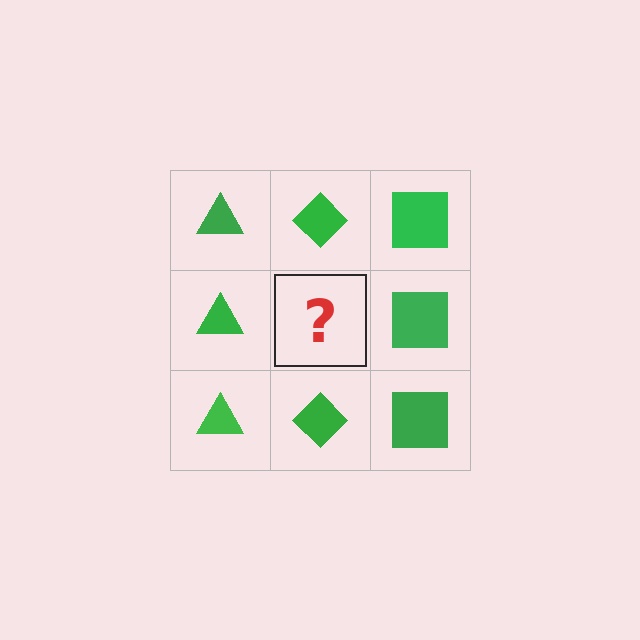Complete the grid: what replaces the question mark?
The question mark should be replaced with a green diamond.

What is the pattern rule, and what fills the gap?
The rule is that each column has a consistent shape. The gap should be filled with a green diamond.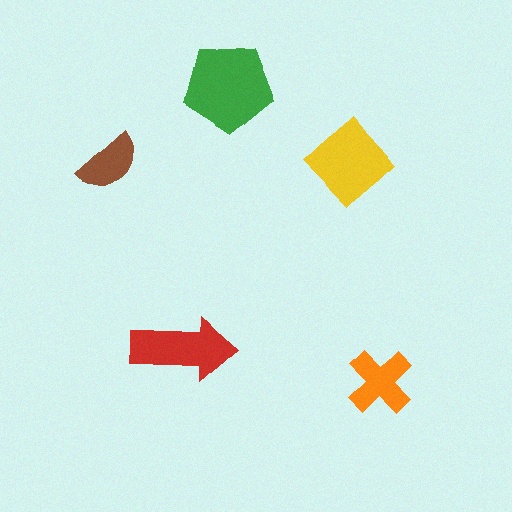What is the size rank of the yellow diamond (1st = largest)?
2nd.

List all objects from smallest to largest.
The brown semicircle, the orange cross, the red arrow, the yellow diamond, the green pentagon.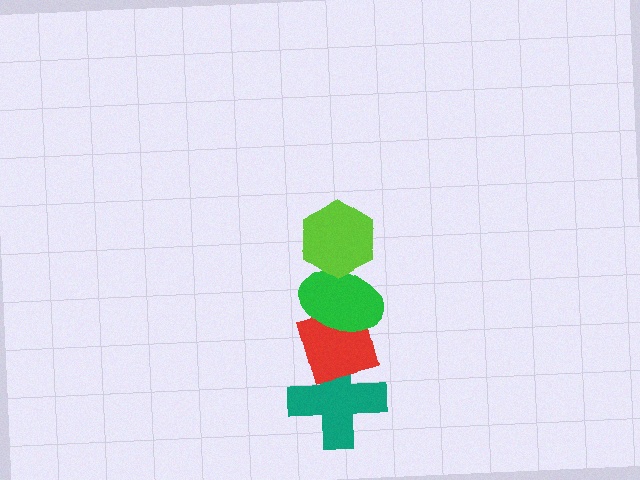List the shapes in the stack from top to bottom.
From top to bottom: the lime hexagon, the green ellipse, the red diamond, the teal cross.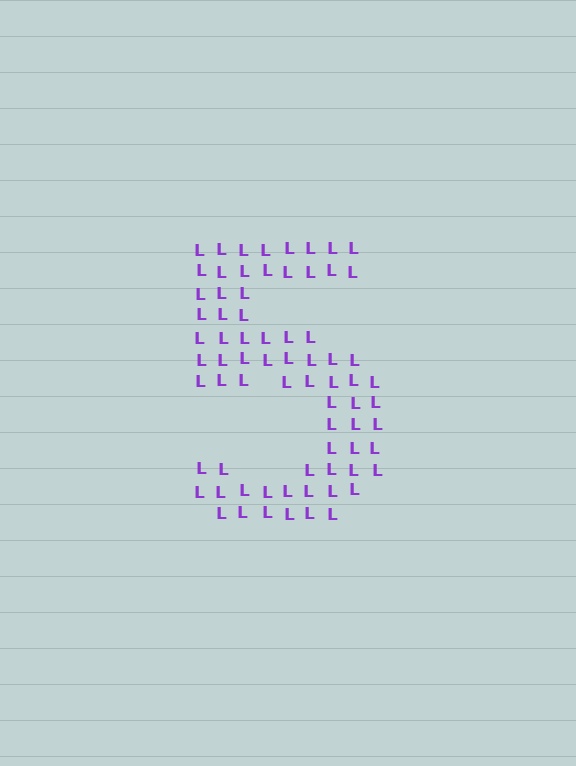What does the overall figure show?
The overall figure shows the digit 5.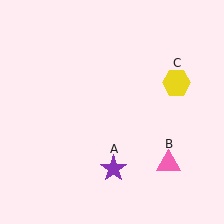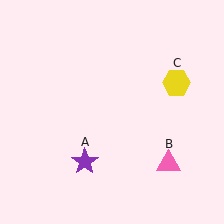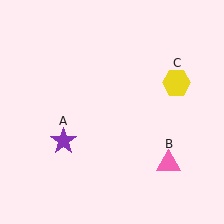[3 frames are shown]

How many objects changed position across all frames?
1 object changed position: purple star (object A).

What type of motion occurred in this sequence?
The purple star (object A) rotated clockwise around the center of the scene.